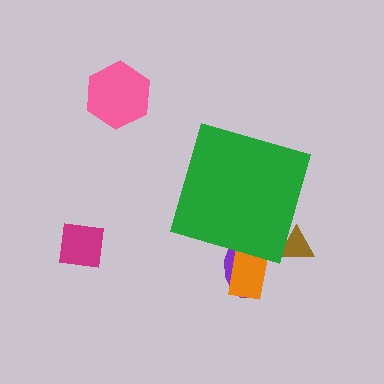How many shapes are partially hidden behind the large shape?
3 shapes are partially hidden.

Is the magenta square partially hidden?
No, the magenta square is fully visible.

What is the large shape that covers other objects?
A green diamond.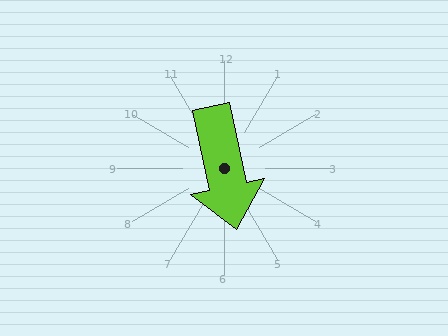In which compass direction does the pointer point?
South.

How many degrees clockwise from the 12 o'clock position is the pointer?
Approximately 168 degrees.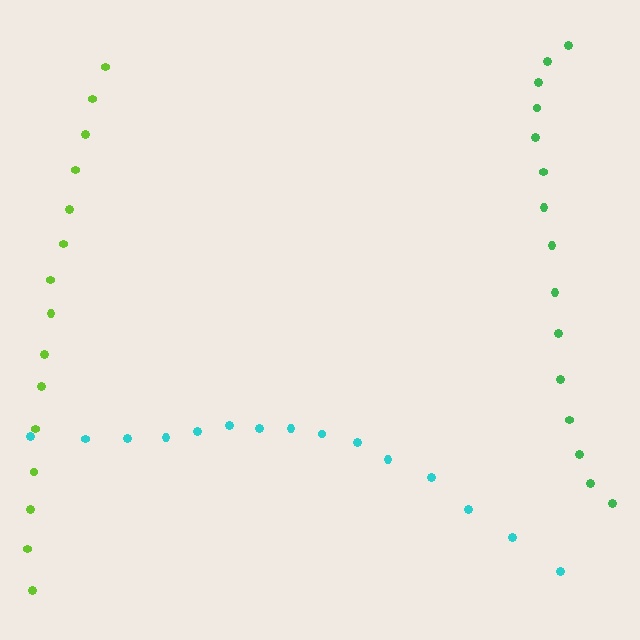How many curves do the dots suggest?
There are 3 distinct paths.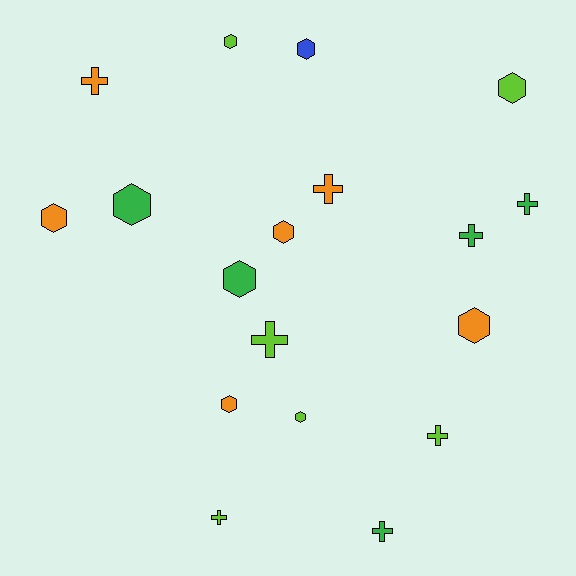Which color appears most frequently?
Orange, with 6 objects.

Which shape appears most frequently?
Hexagon, with 10 objects.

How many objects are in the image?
There are 18 objects.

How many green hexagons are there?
There are 2 green hexagons.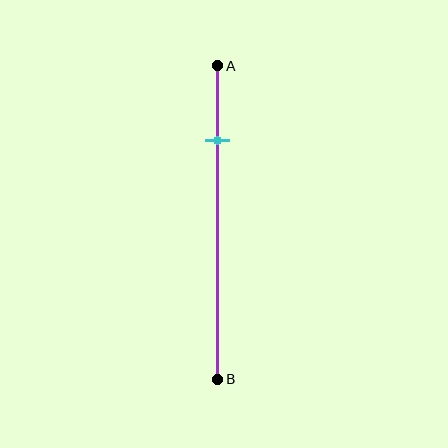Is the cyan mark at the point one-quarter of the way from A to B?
Yes, the mark is approximately at the one-quarter point.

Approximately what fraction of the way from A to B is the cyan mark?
The cyan mark is approximately 25% of the way from A to B.